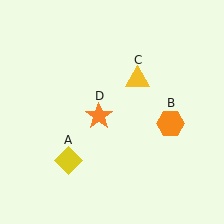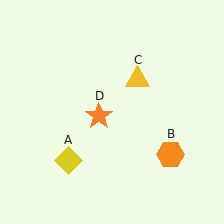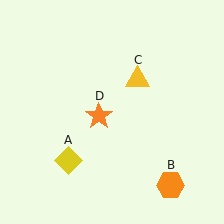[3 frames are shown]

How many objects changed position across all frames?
1 object changed position: orange hexagon (object B).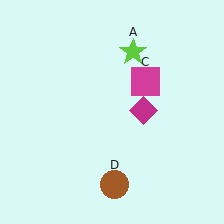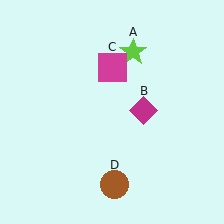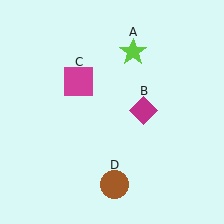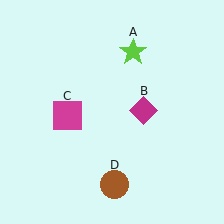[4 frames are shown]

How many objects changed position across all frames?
1 object changed position: magenta square (object C).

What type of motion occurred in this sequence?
The magenta square (object C) rotated counterclockwise around the center of the scene.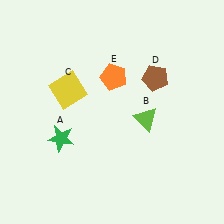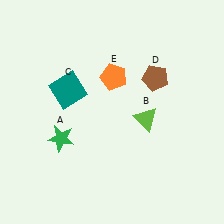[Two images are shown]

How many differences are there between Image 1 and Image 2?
There is 1 difference between the two images.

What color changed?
The square (C) changed from yellow in Image 1 to teal in Image 2.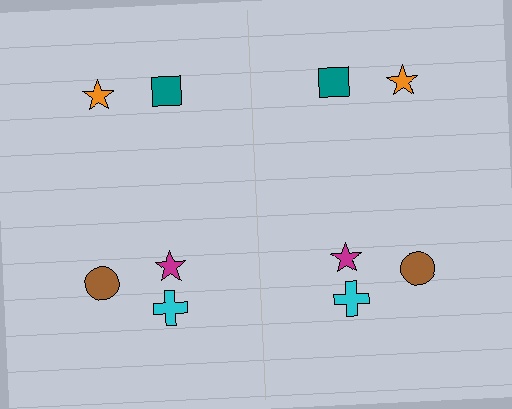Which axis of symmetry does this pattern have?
The pattern has a vertical axis of symmetry running through the center of the image.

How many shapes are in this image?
There are 10 shapes in this image.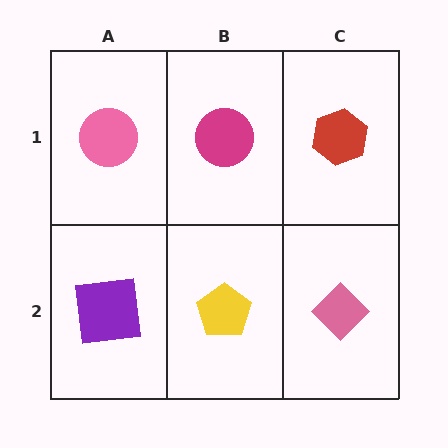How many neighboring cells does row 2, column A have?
2.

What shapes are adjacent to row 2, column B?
A magenta circle (row 1, column B), a purple square (row 2, column A), a pink diamond (row 2, column C).